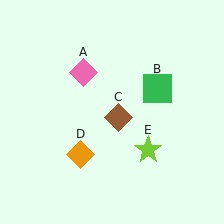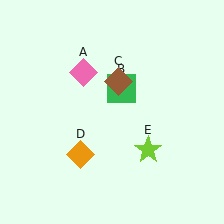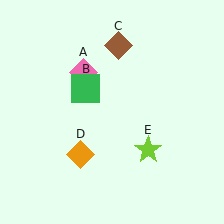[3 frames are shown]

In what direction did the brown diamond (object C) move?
The brown diamond (object C) moved up.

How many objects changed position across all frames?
2 objects changed position: green square (object B), brown diamond (object C).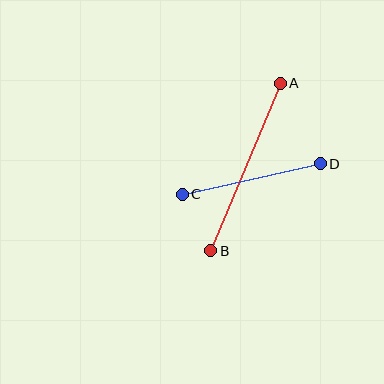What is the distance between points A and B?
The distance is approximately 181 pixels.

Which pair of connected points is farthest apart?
Points A and B are farthest apart.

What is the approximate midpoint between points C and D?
The midpoint is at approximately (251, 179) pixels.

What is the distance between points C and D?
The distance is approximately 141 pixels.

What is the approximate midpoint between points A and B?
The midpoint is at approximately (245, 167) pixels.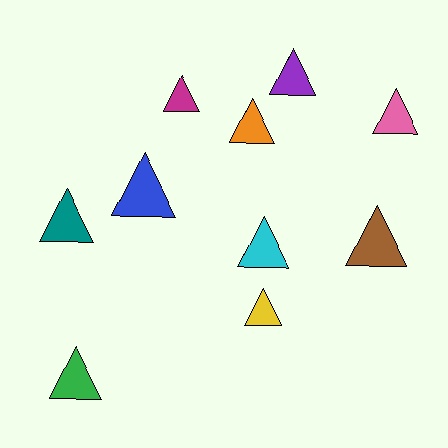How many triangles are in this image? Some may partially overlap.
There are 10 triangles.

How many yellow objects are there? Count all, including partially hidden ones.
There is 1 yellow object.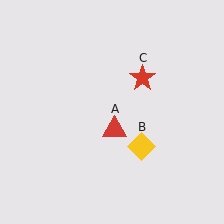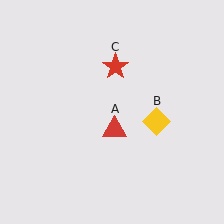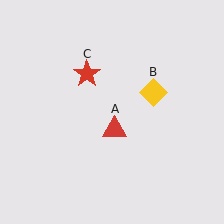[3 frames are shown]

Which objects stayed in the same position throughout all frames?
Red triangle (object A) remained stationary.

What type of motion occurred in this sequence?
The yellow diamond (object B), red star (object C) rotated counterclockwise around the center of the scene.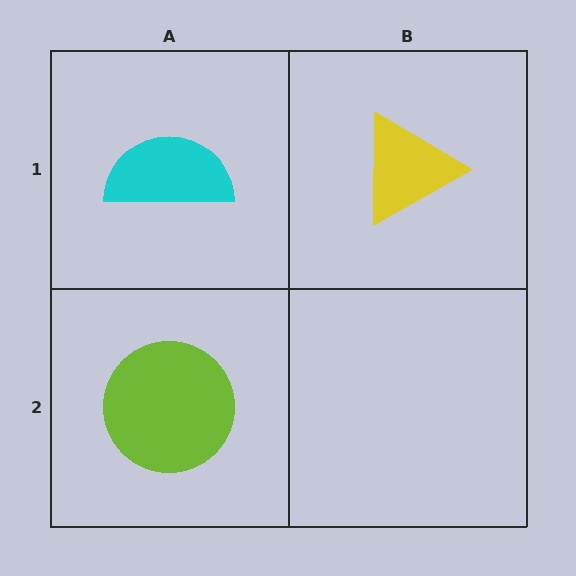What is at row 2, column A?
A lime circle.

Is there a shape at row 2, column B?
No, that cell is empty.